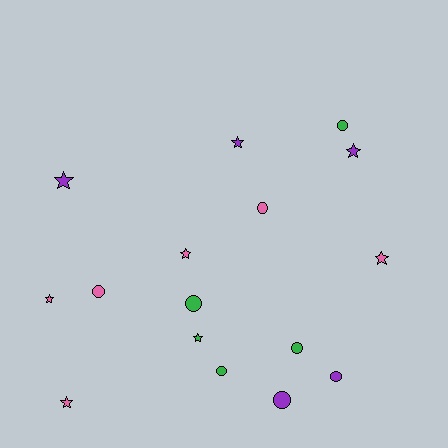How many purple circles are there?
There are 2 purple circles.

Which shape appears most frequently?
Circle, with 8 objects.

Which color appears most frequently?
Pink, with 6 objects.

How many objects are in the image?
There are 16 objects.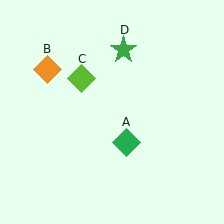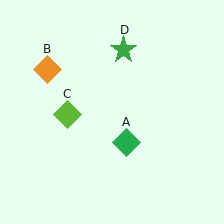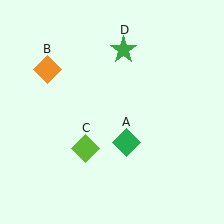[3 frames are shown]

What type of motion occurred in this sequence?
The lime diamond (object C) rotated counterclockwise around the center of the scene.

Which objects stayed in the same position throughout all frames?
Green diamond (object A) and orange diamond (object B) and green star (object D) remained stationary.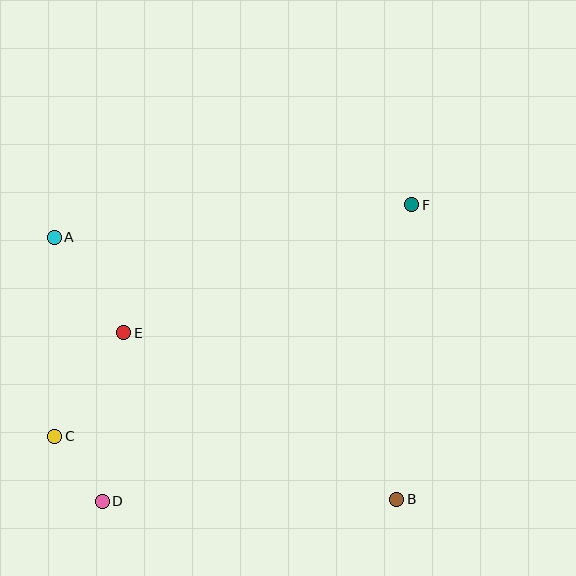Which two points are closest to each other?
Points C and D are closest to each other.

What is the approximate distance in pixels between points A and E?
The distance between A and E is approximately 118 pixels.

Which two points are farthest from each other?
Points A and B are farthest from each other.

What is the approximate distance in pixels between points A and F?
The distance between A and F is approximately 359 pixels.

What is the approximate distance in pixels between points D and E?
The distance between D and E is approximately 170 pixels.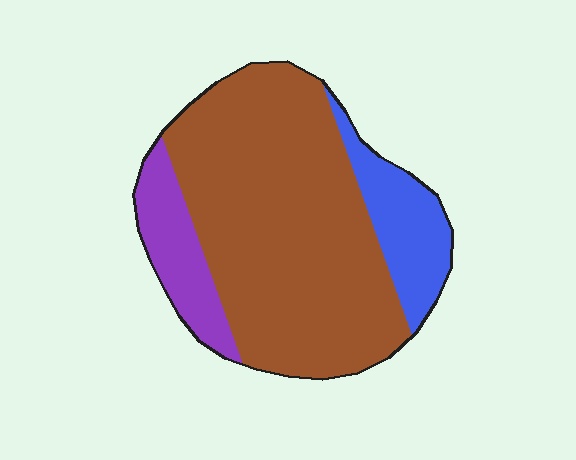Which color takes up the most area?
Brown, at roughly 70%.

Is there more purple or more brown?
Brown.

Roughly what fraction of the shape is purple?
Purple covers about 15% of the shape.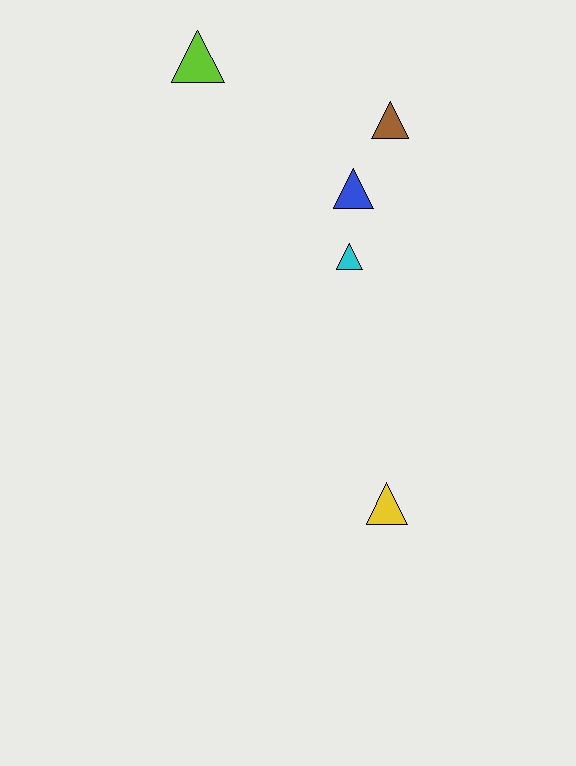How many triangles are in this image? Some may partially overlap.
There are 5 triangles.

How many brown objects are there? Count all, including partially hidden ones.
There is 1 brown object.